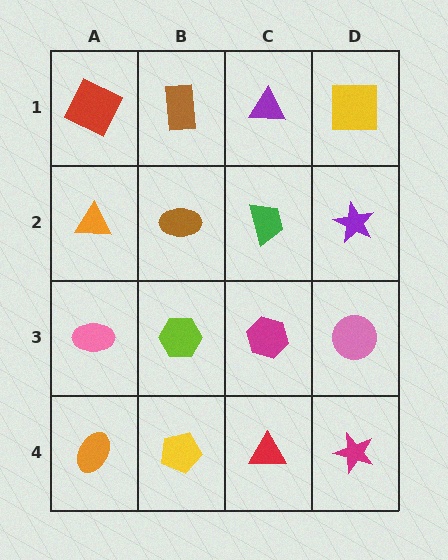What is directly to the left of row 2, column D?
A green trapezoid.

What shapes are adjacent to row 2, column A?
A red square (row 1, column A), a pink ellipse (row 3, column A), a brown ellipse (row 2, column B).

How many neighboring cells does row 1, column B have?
3.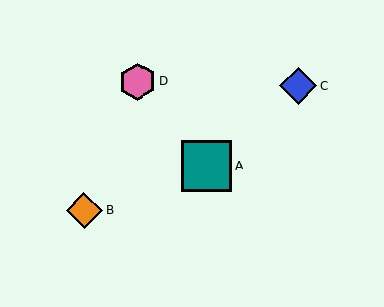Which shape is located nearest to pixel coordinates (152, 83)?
The pink hexagon (labeled D) at (138, 82) is nearest to that location.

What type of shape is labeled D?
Shape D is a pink hexagon.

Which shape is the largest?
The teal square (labeled A) is the largest.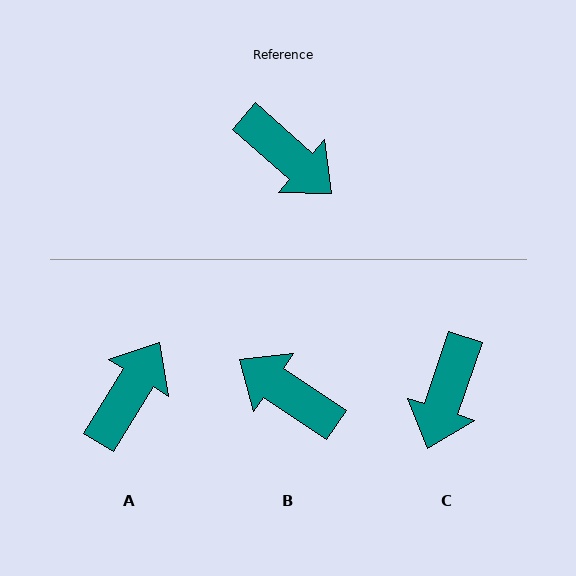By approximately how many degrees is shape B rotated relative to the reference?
Approximately 173 degrees clockwise.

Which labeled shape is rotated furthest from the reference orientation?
B, about 173 degrees away.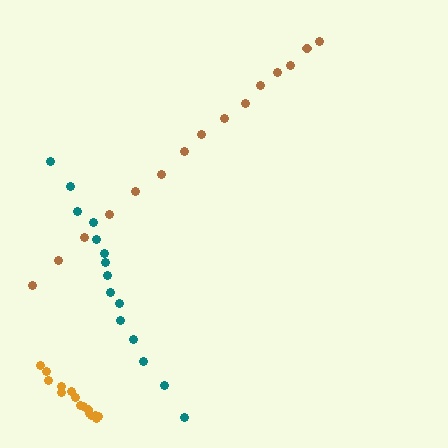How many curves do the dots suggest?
There are 3 distinct paths.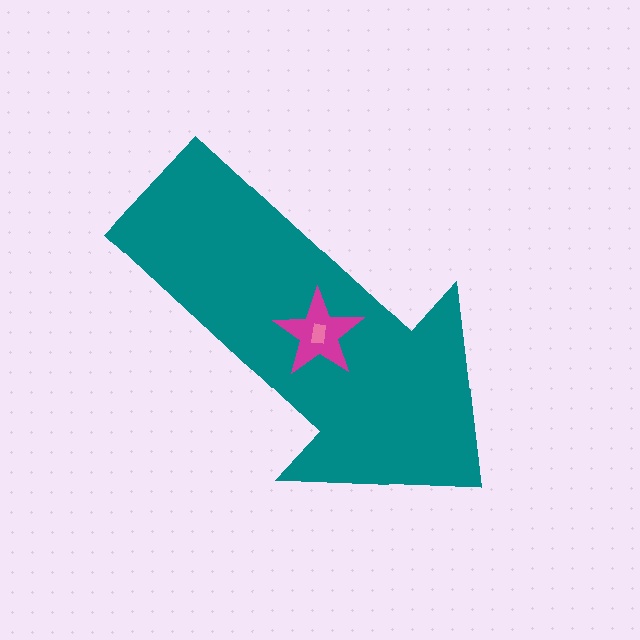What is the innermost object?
The pink rectangle.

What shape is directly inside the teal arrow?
The magenta star.